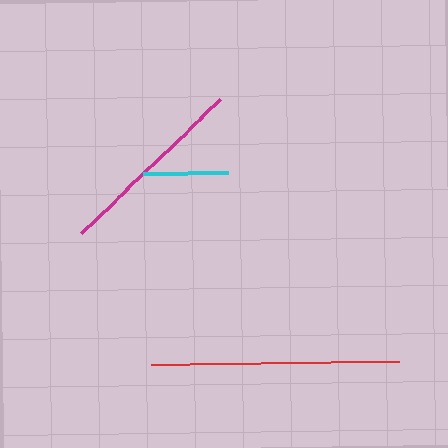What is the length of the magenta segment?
The magenta segment is approximately 193 pixels long.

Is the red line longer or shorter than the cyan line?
The red line is longer than the cyan line.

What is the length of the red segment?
The red segment is approximately 249 pixels long.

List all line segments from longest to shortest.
From longest to shortest: red, magenta, cyan.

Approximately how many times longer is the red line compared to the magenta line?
The red line is approximately 1.3 times the length of the magenta line.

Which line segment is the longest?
The red line is the longest at approximately 249 pixels.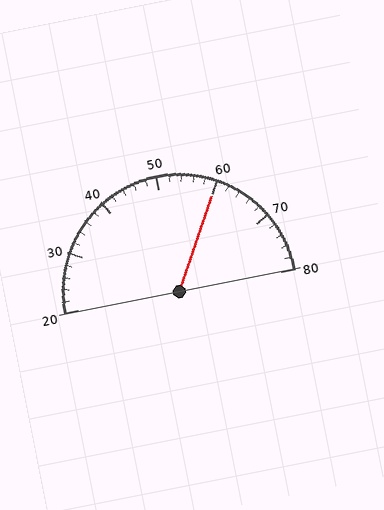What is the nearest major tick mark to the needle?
The nearest major tick mark is 60.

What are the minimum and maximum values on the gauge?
The gauge ranges from 20 to 80.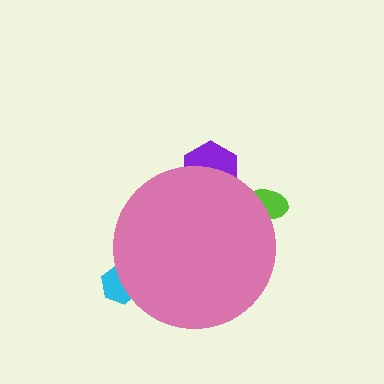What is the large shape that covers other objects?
A pink circle.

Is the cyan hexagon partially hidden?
Yes, the cyan hexagon is partially hidden behind the pink circle.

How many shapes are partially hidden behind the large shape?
3 shapes are partially hidden.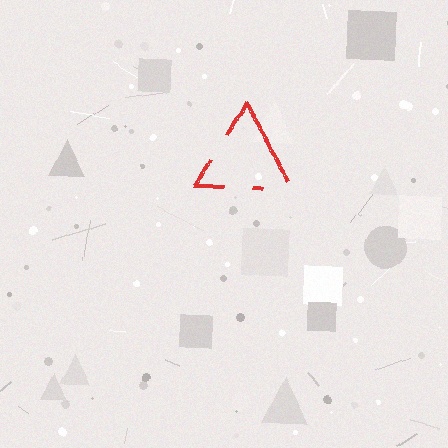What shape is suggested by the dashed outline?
The dashed outline suggests a triangle.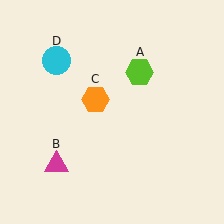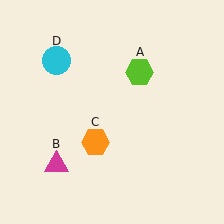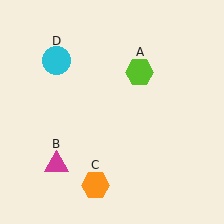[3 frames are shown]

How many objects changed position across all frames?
1 object changed position: orange hexagon (object C).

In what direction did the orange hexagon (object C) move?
The orange hexagon (object C) moved down.